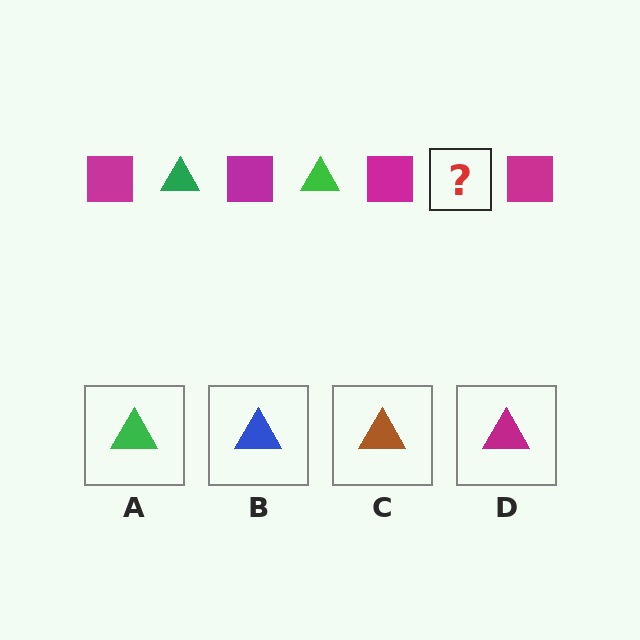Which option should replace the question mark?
Option A.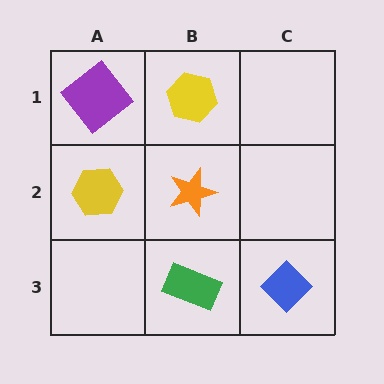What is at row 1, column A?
A purple diamond.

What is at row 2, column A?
A yellow hexagon.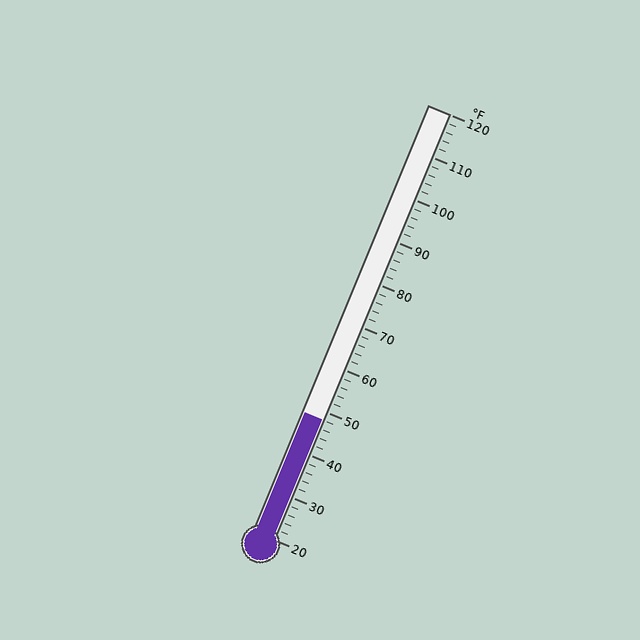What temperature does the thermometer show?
The thermometer shows approximately 48°F.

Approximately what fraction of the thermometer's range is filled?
The thermometer is filled to approximately 30% of its range.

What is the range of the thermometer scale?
The thermometer scale ranges from 20°F to 120°F.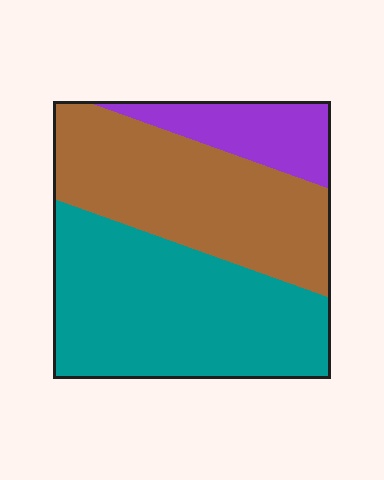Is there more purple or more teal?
Teal.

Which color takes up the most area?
Teal, at roughly 45%.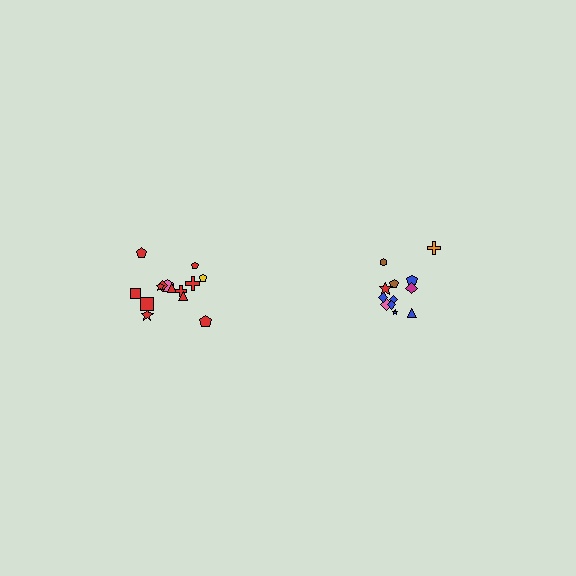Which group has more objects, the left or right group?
The left group.